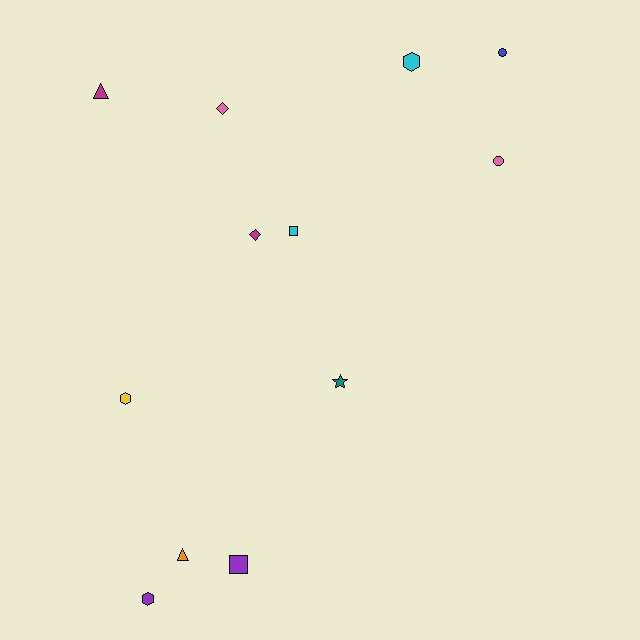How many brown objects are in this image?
There are no brown objects.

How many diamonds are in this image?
There are 2 diamonds.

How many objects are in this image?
There are 12 objects.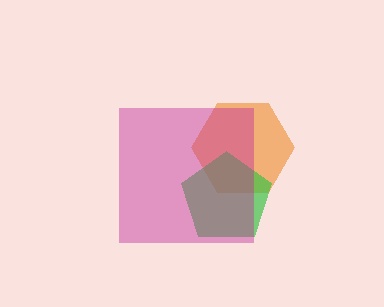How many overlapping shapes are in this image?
There are 3 overlapping shapes in the image.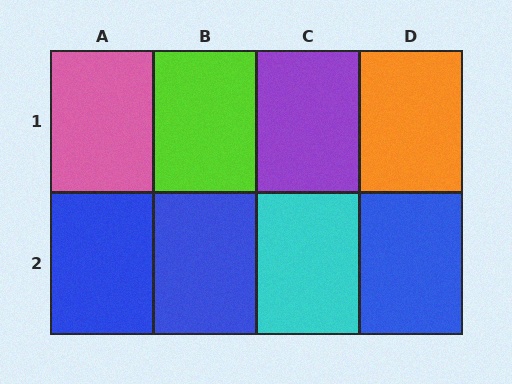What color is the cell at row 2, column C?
Cyan.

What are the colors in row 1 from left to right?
Pink, lime, purple, orange.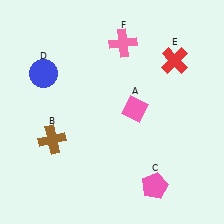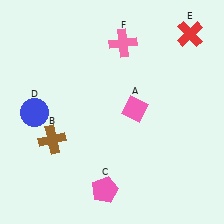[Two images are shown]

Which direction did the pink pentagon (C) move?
The pink pentagon (C) moved left.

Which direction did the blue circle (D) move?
The blue circle (D) moved down.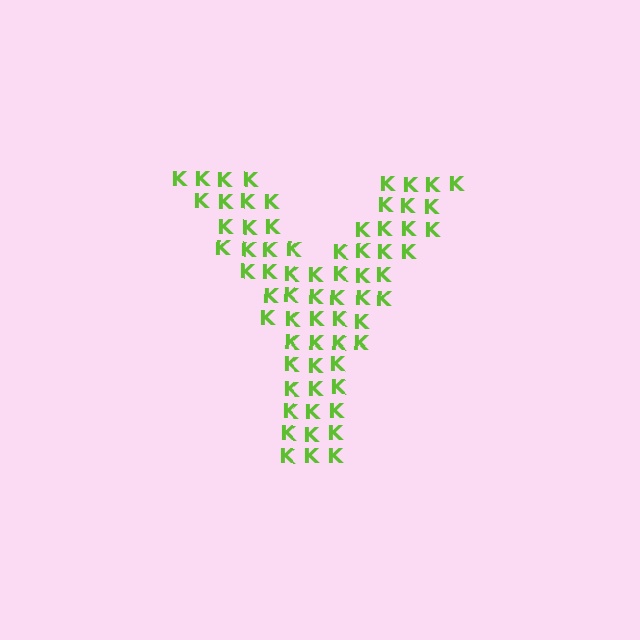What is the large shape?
The large shape is the letter Y.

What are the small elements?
The small elements are letter K's.